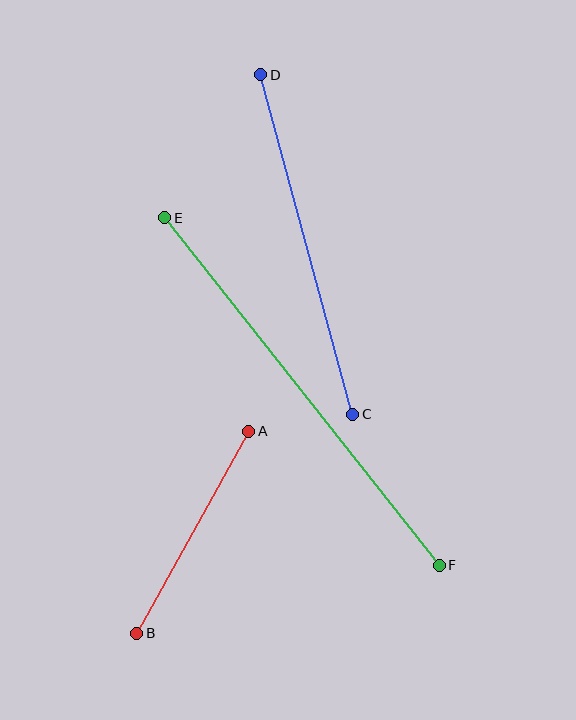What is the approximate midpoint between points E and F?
The midpoint is at approximately (302, 391) pixels.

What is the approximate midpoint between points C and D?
The midpoint is at approximately (307, 245) pixels.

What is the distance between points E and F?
The distance is approximately 443 pixels.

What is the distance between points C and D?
The distance is approximately 352 pixels.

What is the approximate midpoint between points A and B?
The midpoint is at approximately (193, 532) pixels.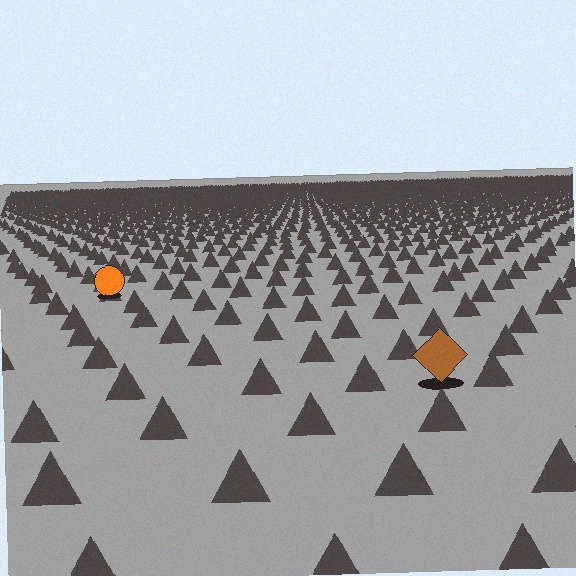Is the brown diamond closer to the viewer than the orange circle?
Yes. The brown diamond is closer — you can tell from the texture gradient: the ground texture is coarser near it.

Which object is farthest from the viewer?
The orange circle is farthest from the viewer. It appears smaller and the ground texture around it is denser.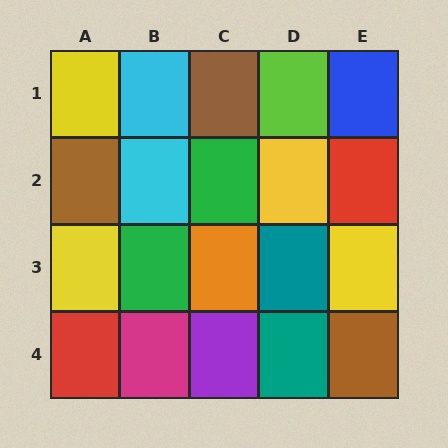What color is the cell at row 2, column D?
Yellow.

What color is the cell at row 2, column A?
Brown.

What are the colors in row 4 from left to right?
Red, magenta, purple, teal, brown.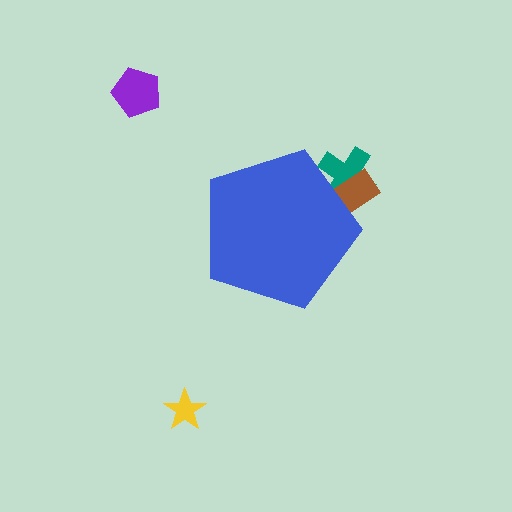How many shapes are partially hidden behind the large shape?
2 shapes are partially hidden.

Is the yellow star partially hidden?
No, the yellow star is fully visible.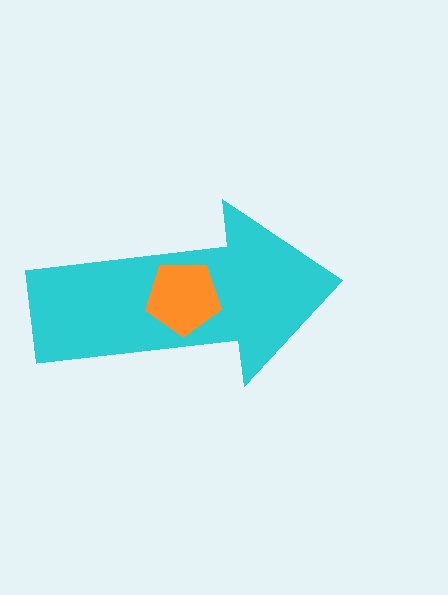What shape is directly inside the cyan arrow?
The orange pentagon.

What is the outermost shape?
The cyan arrow.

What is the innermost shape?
The orange pentagon.